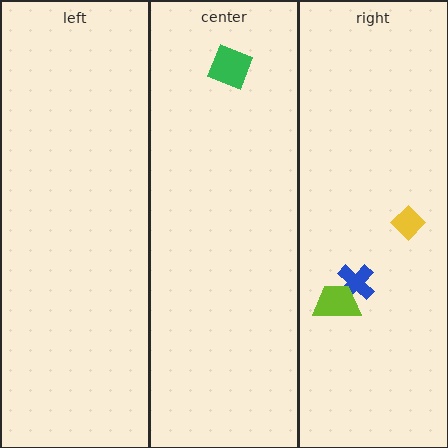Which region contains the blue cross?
The right region.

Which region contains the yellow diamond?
The right region.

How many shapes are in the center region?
1.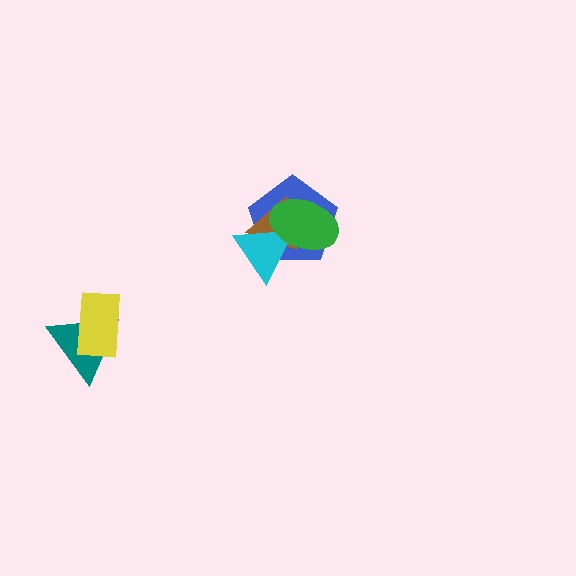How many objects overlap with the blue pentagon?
3 objects overlap with the blue pentagon.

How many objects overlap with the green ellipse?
3 objects overlap with the green ellipse.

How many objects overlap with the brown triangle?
3 objects overlap with the brown triangle.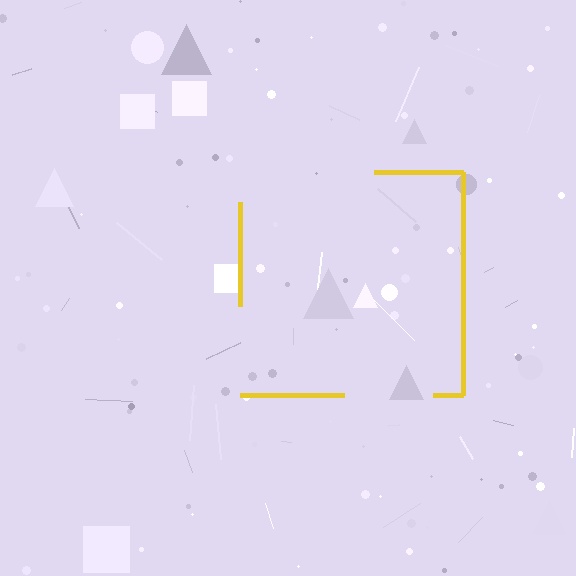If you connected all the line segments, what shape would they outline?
They would outline a square.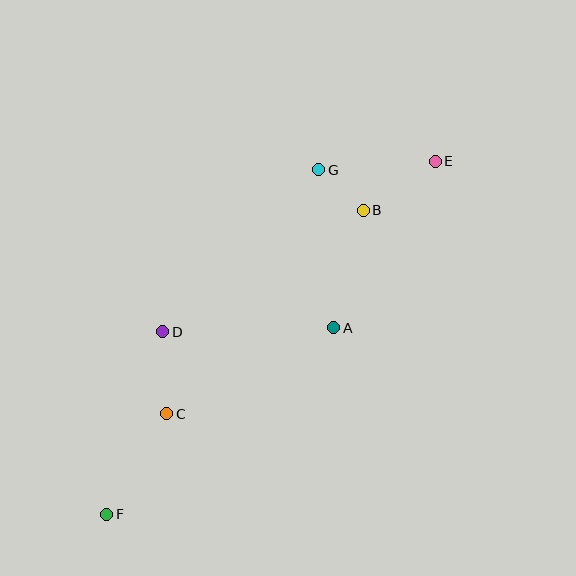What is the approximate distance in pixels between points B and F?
The distance between B and F is approximately 398 pixels.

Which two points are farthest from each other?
Points E and F are farthest from each other.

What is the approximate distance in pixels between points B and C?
The distance between B and C is approximately 283 pixels.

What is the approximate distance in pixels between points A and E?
The distance between A and E is approximately 195 pixels.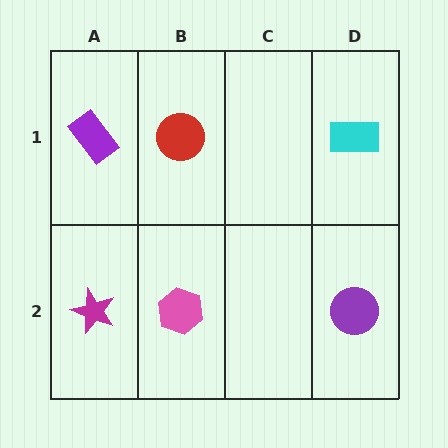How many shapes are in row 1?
3 shapes.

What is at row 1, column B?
A red circle.